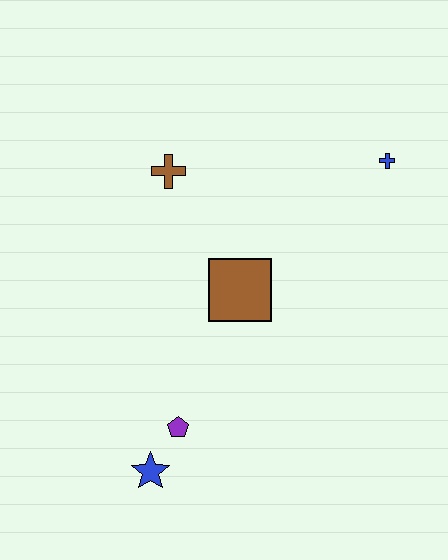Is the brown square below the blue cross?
Yes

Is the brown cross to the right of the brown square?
No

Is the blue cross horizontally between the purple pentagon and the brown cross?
No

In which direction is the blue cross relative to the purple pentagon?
The blue cross is above the purple pentagon.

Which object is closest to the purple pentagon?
The blue star is closest to the purple pentagon.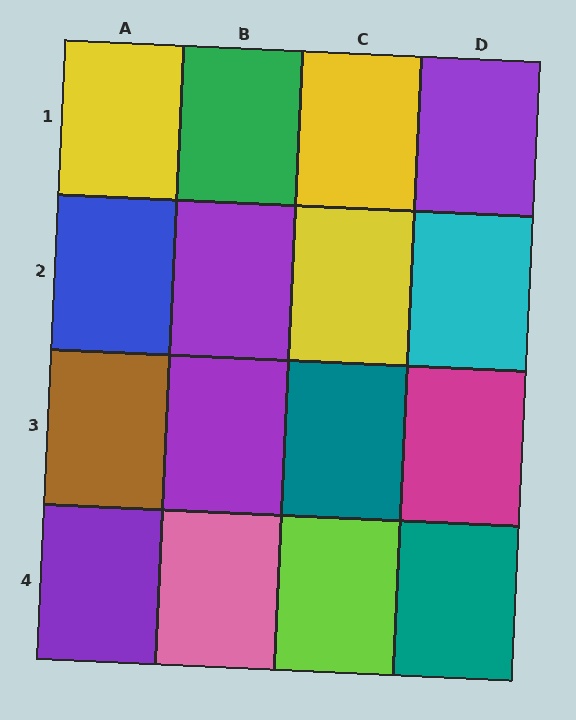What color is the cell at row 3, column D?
Magenta.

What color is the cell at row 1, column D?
Purple.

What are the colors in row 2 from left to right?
Blue, purple, yellow, cyan.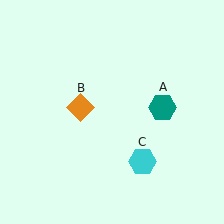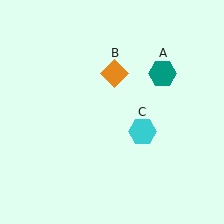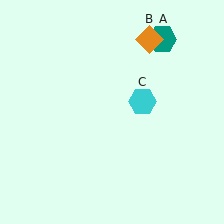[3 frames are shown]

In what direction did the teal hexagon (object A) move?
The teal hexagon (object A) moved up.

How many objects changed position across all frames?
3 objects changed position: teal hexagon (object A), orange diamond (object B), cyan hexagon (object C).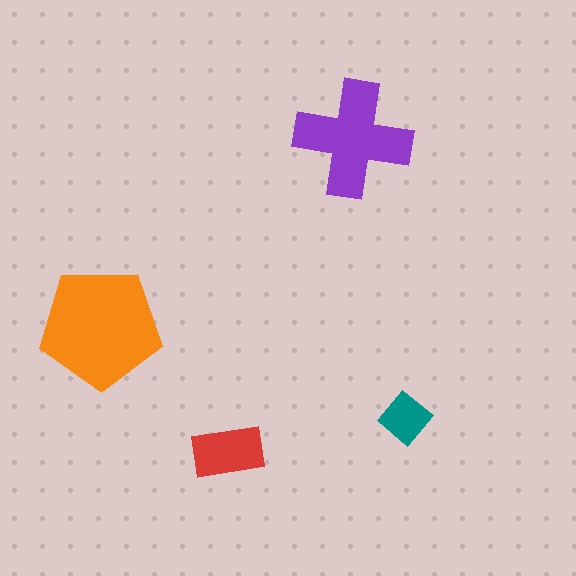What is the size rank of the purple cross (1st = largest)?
2nd.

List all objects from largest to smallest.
The orange pentagon, the purple cross, the red rectangle, the teal diamond.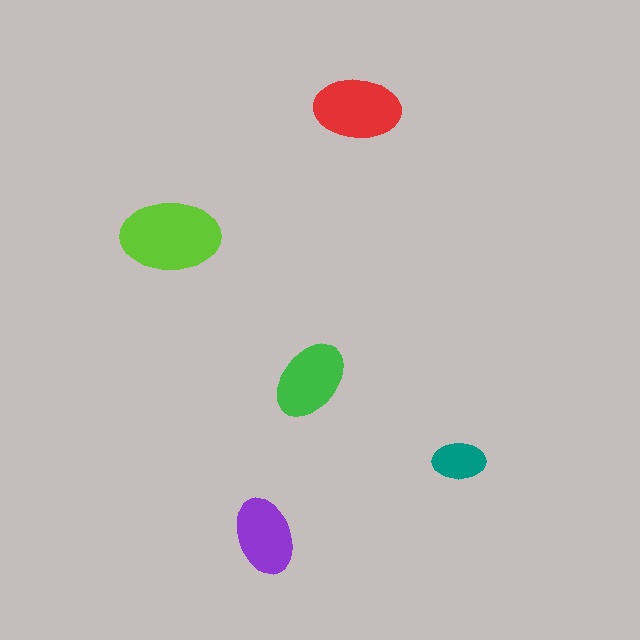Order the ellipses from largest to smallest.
the lime one, the red one, the green one, the purple one, the teal one.